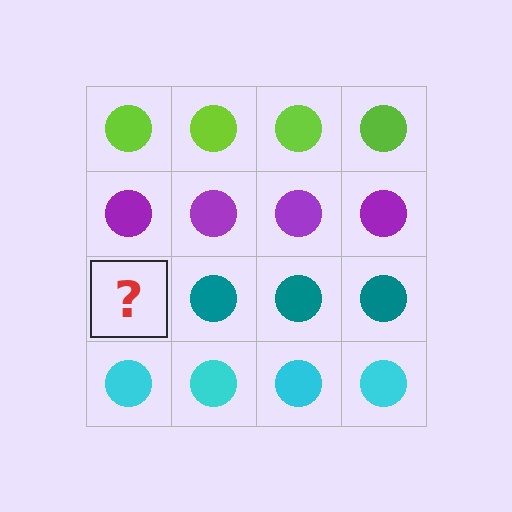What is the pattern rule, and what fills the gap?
The rule is that each row has a consistent color. The gap should be filled with a teal circle.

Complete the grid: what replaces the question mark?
The question mark should be replaced with a teal circle.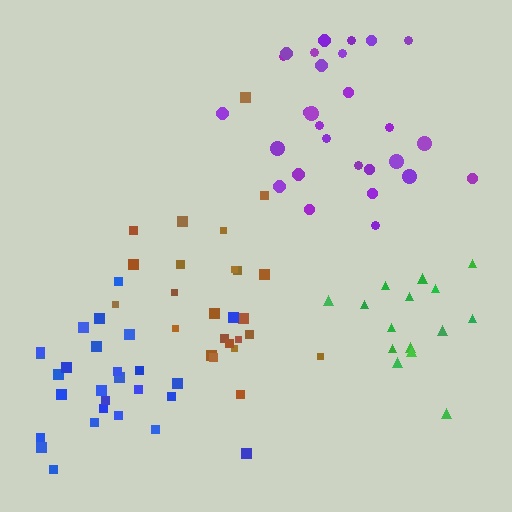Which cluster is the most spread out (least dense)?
Purple.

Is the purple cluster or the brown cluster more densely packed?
Brown.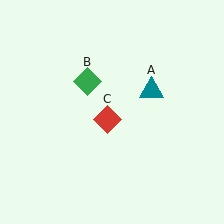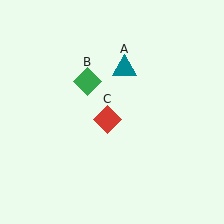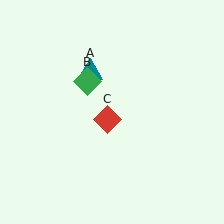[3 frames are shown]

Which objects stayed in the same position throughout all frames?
Green diamond (object B) and red diamond (object C) remained stationary.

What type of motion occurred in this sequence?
The teal triangle (object A) rotated counterclockwise around the center of the scene.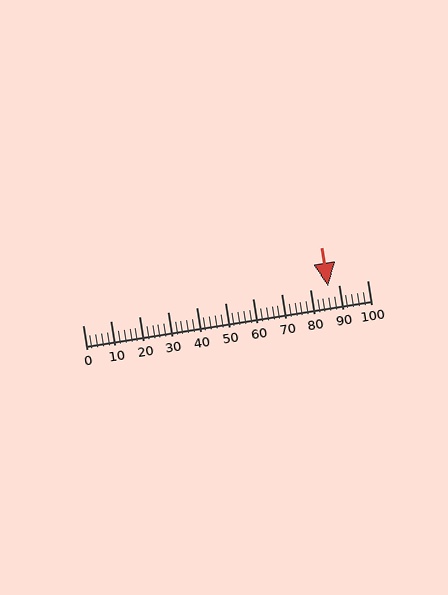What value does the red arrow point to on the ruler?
The red arrow points to approximately 86.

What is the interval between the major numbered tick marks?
The major tick marks are spaced 10 units apart.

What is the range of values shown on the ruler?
The ruler shows values from 0 to 100.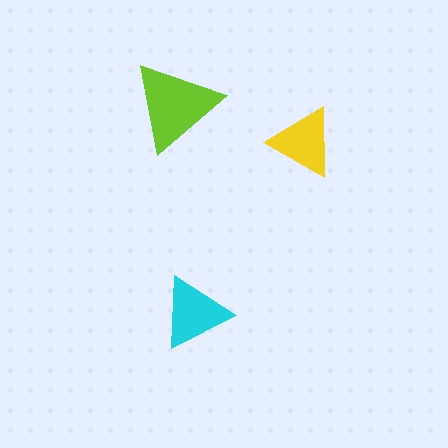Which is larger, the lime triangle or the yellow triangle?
The lime one.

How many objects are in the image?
There are 3 objects in the image.